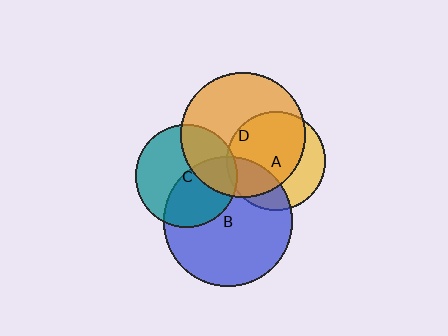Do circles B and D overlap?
Yes.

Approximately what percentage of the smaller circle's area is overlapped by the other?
Approximately 20%.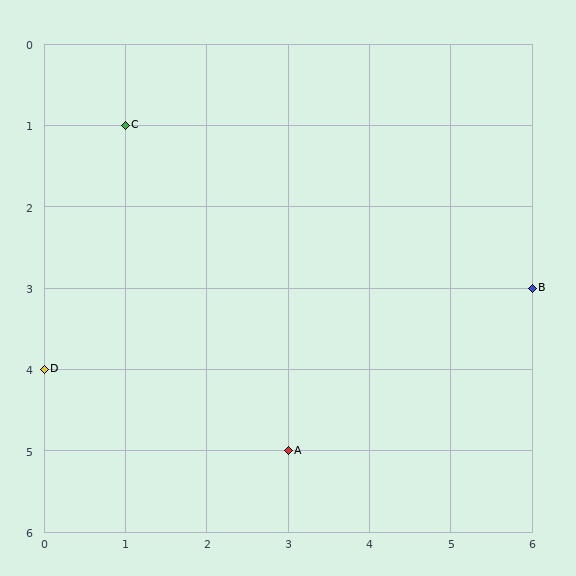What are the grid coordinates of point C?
Point C is at grid coordinates (1, 1).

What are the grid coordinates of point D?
Point D is at grid coordinates (0, 4).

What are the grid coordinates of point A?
Point A is at grid coordinates (3, 5).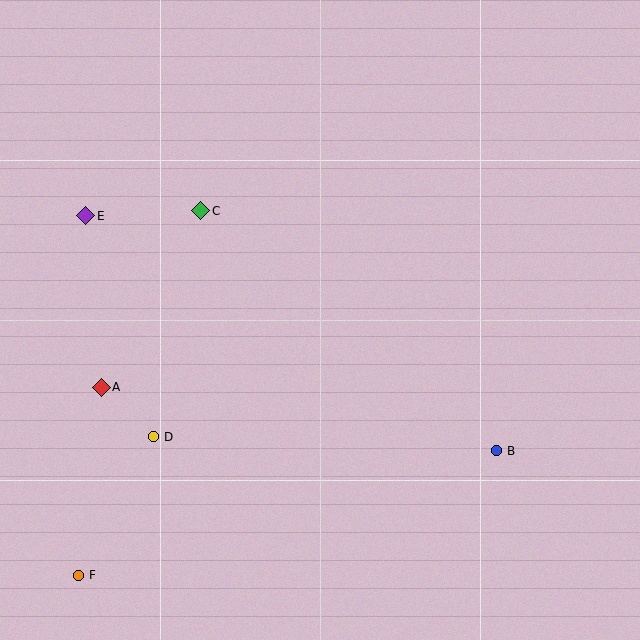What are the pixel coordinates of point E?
Point E is at (86, 216).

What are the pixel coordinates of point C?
Point C is at (201, 211).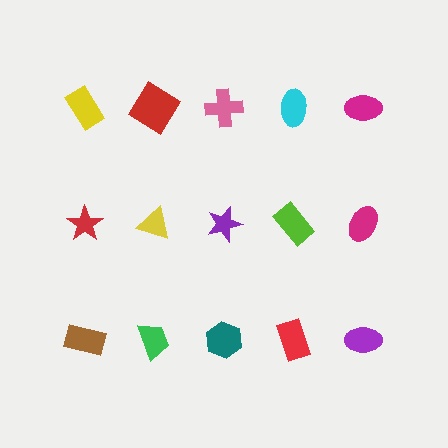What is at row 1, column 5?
A magenta ellipse.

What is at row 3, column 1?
A brown rectangle.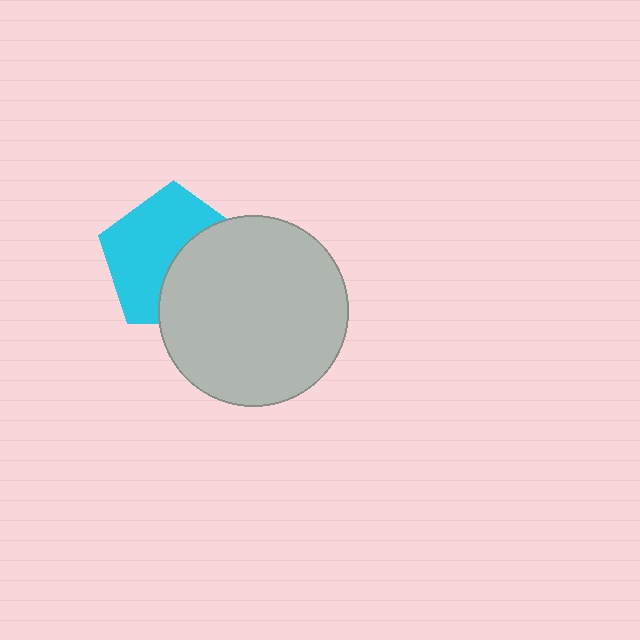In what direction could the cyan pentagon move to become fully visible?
The cyan pentagon could move left. That would shift it out from behind the light gray circle entirely.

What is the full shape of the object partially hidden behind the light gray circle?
The partially hidden object is a cyan pentagon.